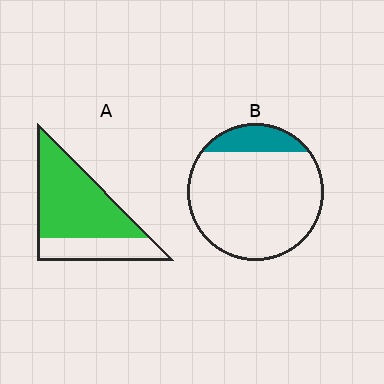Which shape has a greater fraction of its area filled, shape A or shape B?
Shape A.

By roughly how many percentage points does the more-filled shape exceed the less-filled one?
By roughly 55 percentage points (A over B).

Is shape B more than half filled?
No.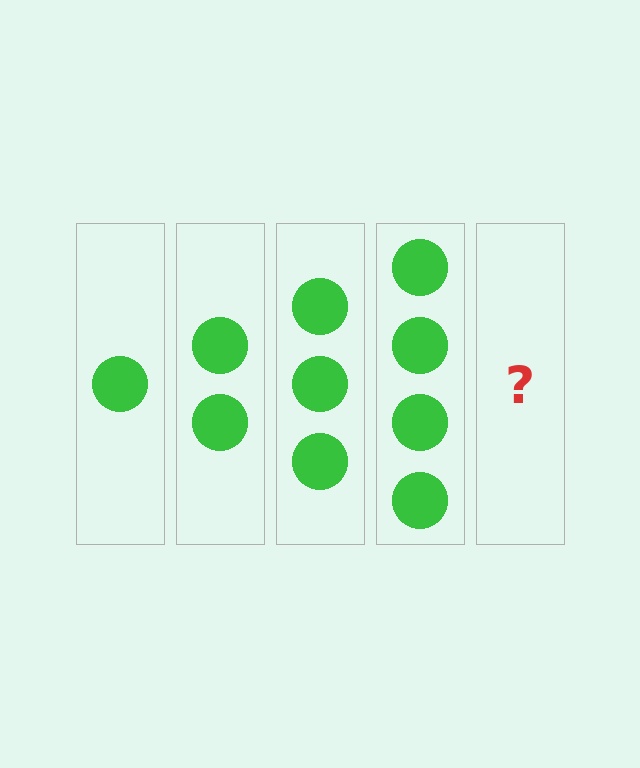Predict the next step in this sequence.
The next step is 5 circles.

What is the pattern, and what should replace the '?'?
The pattern is that each step adds one more circle. The '?' should be 5 circles.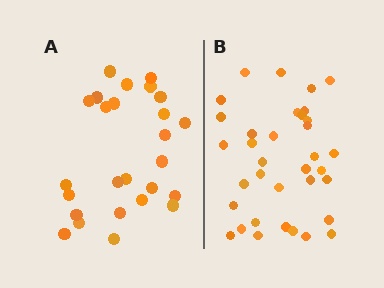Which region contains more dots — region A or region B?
Region B (the right region) has more dots.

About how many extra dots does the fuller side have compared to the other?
Region B has roughly 8 or so more dots than region A.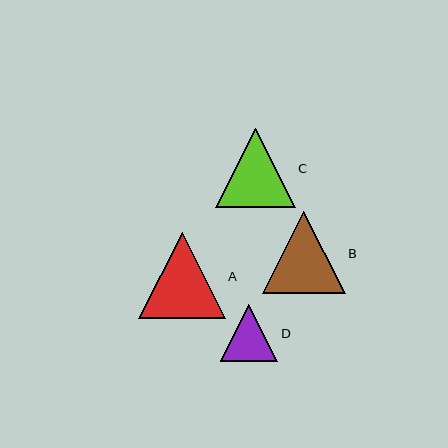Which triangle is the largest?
Triangle A is the largest with a size of approximately 86 pixels.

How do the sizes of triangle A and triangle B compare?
Triangle A and triangle B are approximately the same size.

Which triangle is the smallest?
Triangle D is the smallest with a size of approximately 57 pixels.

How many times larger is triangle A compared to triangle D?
Triangle A is approximately 1.5 times the size of triangle D.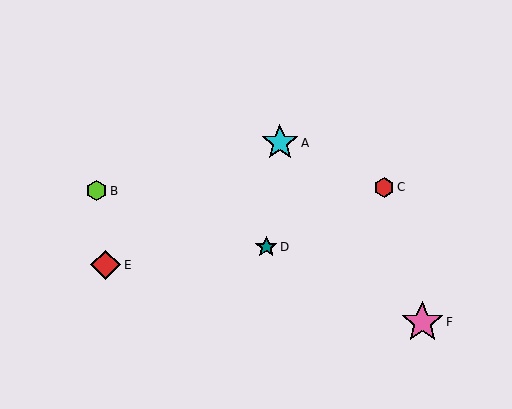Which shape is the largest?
The pink star (labeled F) is the largest.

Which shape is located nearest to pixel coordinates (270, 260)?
The teal star (labeled D) at (266, 247) is nearest to that location.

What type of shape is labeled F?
Shape F is a pink star.